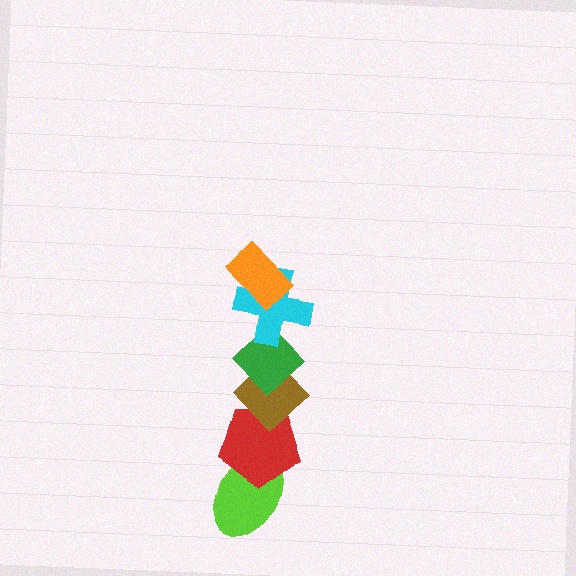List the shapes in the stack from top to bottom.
From top to bottom: the orange rectangle, the cyan cross, the green diamond, the brown diamond, the red pentagon, the lime ellipse.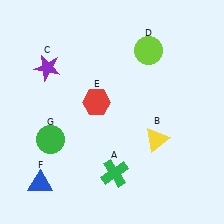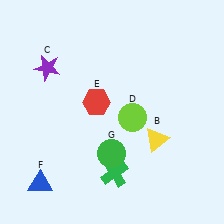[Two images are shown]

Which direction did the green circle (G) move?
The green circle (G) moved right.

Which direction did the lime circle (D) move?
The lime circle (D) moved down.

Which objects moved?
The objects that moved are: the lime circle (D), the green circle (G).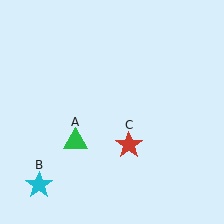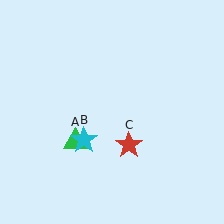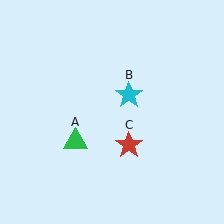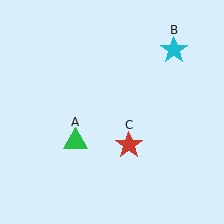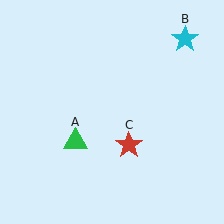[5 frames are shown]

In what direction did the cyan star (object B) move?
The cyan star (object B) moved up and to the right.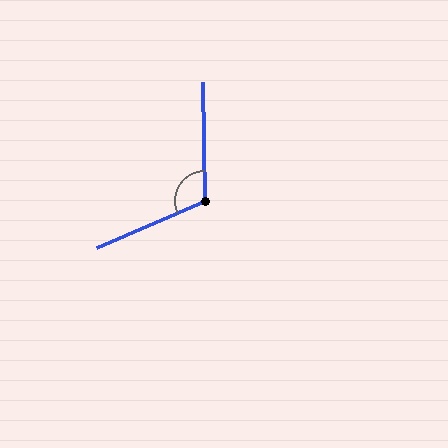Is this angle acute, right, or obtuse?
It is obtuse.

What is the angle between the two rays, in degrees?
Approximately 113 degrees.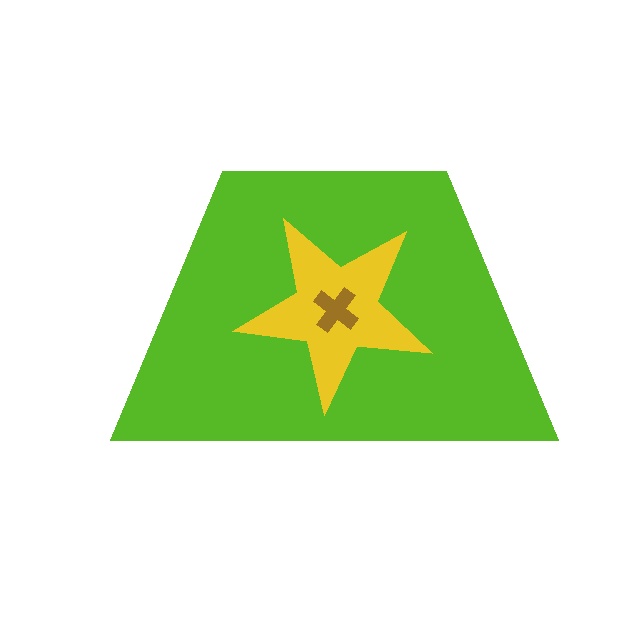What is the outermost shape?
The lime trapezoid.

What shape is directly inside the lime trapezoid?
The yellow star.